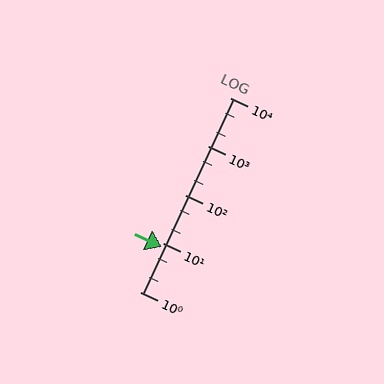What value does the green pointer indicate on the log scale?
The pointer indicates approximately 8.6.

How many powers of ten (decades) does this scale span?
The scale spans 4 decades, from 1 to 10000.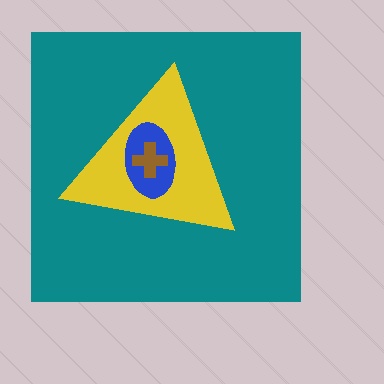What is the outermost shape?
The teal square.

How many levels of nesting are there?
4.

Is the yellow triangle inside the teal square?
Yes.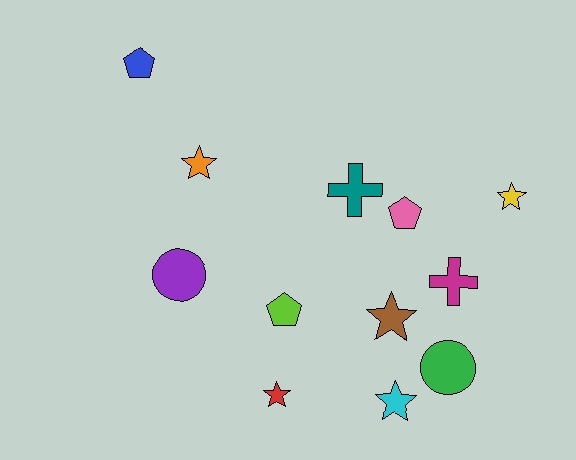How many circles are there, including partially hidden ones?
There are 2 circles.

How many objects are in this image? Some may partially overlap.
There are 12 objects.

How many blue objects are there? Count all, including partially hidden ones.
There is 1 blue object.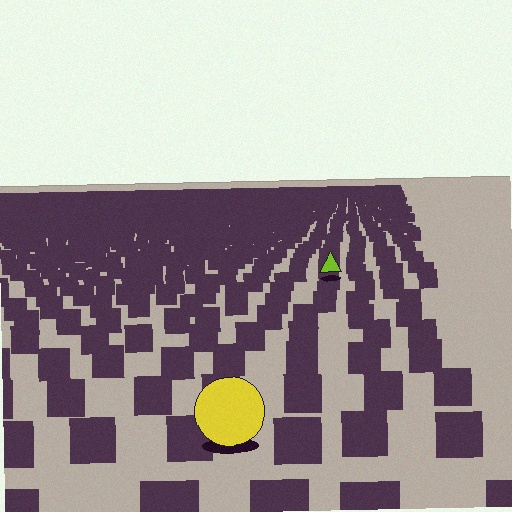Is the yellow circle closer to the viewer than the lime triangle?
Yes. The yellow circle is closer — you can tell from the texture gradient: the ground texture is coarser near it.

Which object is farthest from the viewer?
The lime triangle is farthest from the viewer. It appears smaller and the ground texture around it is denser.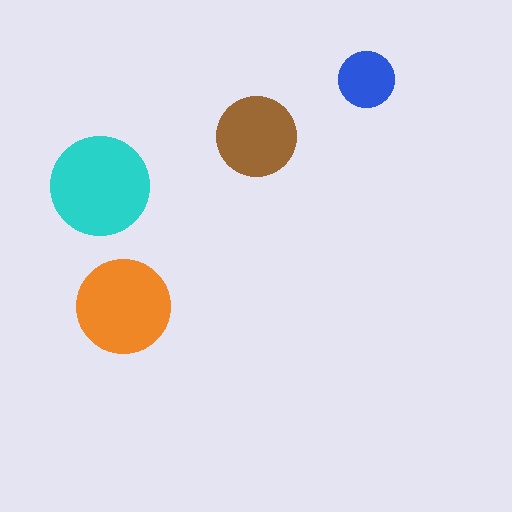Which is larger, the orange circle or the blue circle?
The orange one.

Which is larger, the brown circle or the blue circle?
The brown one.